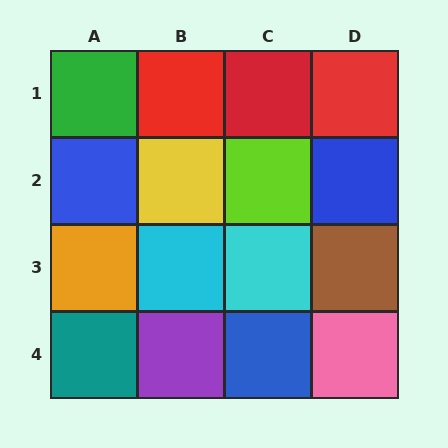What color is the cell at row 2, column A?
Blue.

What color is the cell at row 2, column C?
Lime.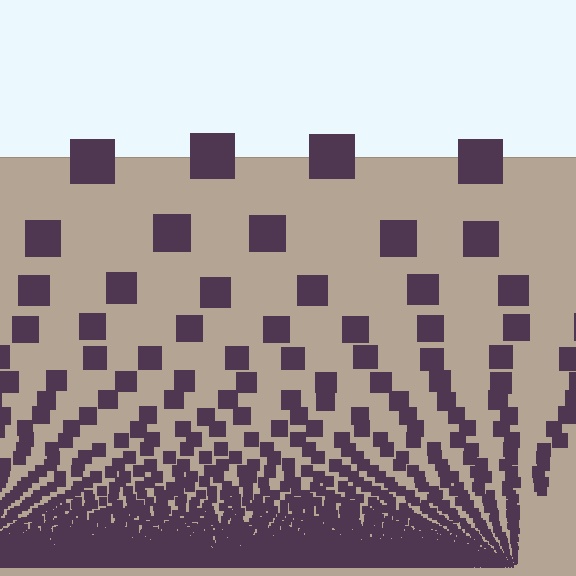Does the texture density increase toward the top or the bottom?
Density increases toward the bottom.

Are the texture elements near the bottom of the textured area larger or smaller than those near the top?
Smaller. The gradient is inverted — elements near the bottom are smaller and denser.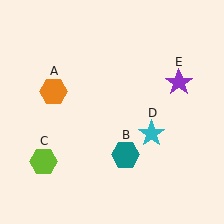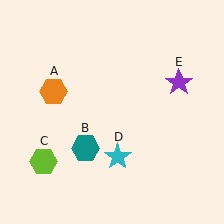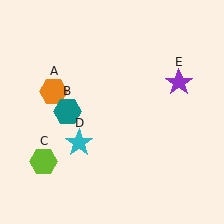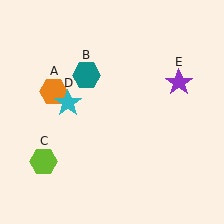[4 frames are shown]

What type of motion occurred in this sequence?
The teal hexagon (object B), cyan star (object D) rotated clockwise around the center of the scene.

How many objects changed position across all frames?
2 objects changed position: teal hexagon (object B), cyan star (object D).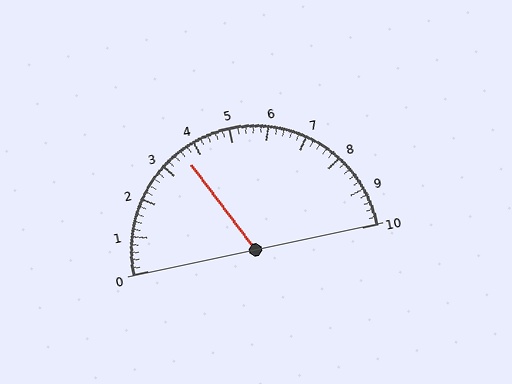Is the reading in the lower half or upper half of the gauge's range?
The reading is in the lower half of the range (0 to 10).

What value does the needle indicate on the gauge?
The needle indicates approximately 3.6.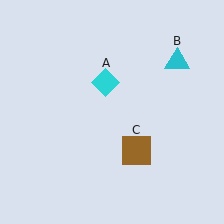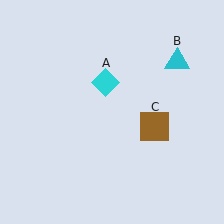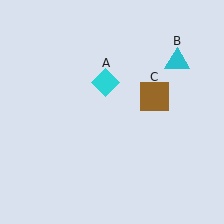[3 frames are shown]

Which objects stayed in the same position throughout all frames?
Cyan diamond (object A) and cyan triangle (object B) remained stationary.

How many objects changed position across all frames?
1 object changed position: brown square (object C).